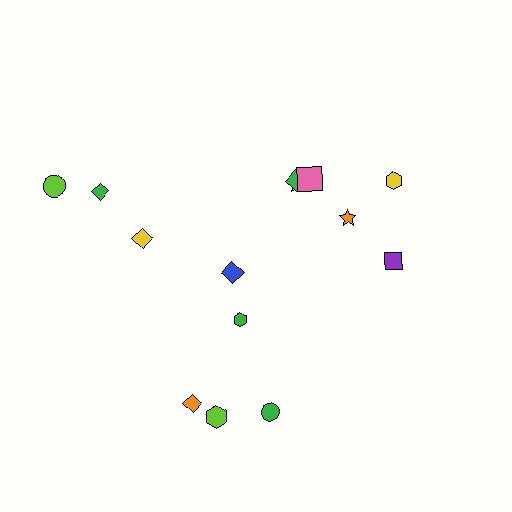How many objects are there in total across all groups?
There are 14 objects.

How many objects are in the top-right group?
There are 6 objects.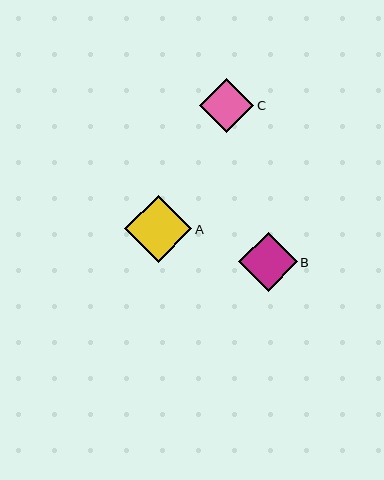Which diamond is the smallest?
Diamond C is the smallest with a size of approximately 54 pixels.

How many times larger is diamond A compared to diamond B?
Diamond A is approximately 1.1 times the size of diamond B.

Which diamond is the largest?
Diamond A is the largest with a size of approximately 67 pixels.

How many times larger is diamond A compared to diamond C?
Diamond A is approximately 1.3 times the size of diamond C.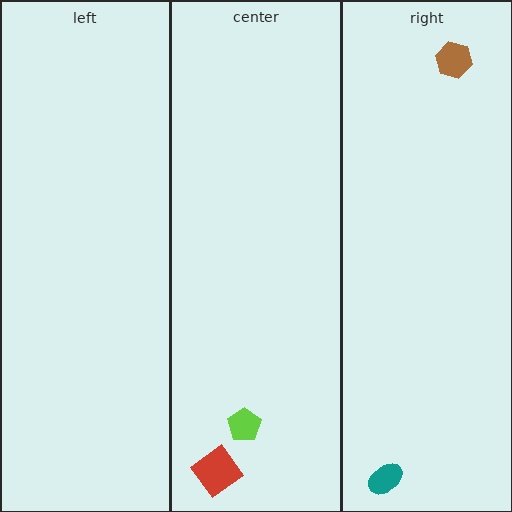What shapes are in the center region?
The lime pentagon, the red diamond.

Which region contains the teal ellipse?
The right region.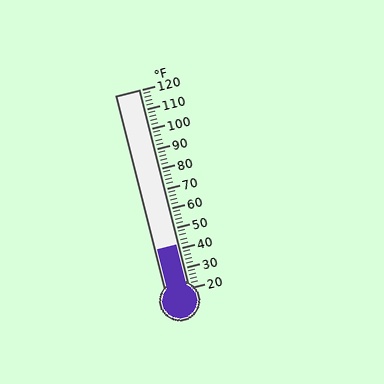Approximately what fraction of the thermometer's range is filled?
The thermometer is filled to approximately 20% of its range.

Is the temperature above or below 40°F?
The temperature is above 40°F.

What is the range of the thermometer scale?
The thermometer scale ranges from 20°F to 120°F.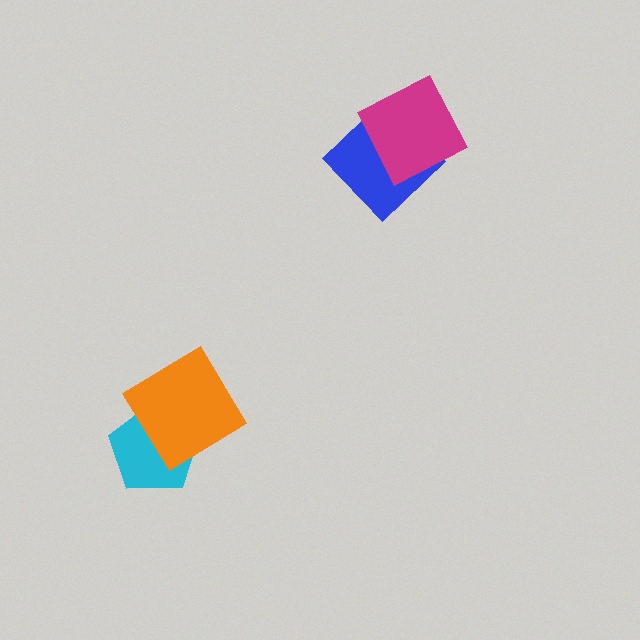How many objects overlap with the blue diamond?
1 object overlaps with the blue diamond.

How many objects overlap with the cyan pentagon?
1 object overlaps with the cyan pentagon.